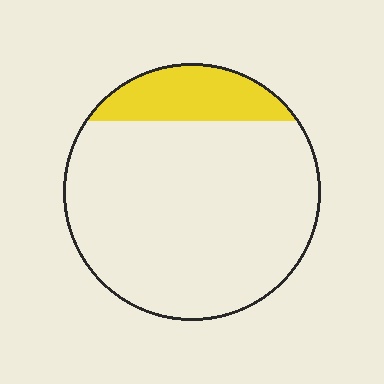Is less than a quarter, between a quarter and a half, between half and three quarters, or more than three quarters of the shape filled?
Less than a quarter.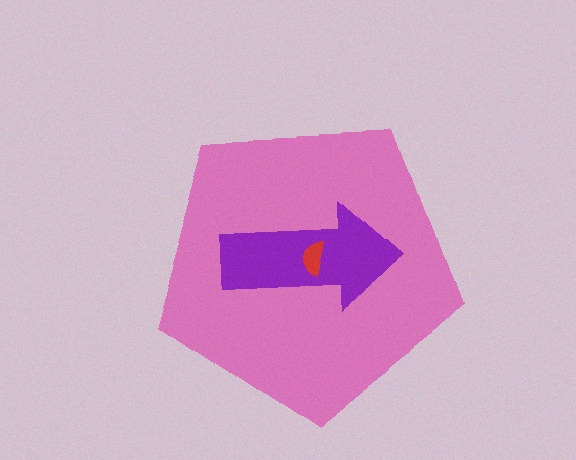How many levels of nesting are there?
3.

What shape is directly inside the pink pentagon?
The purple arrow.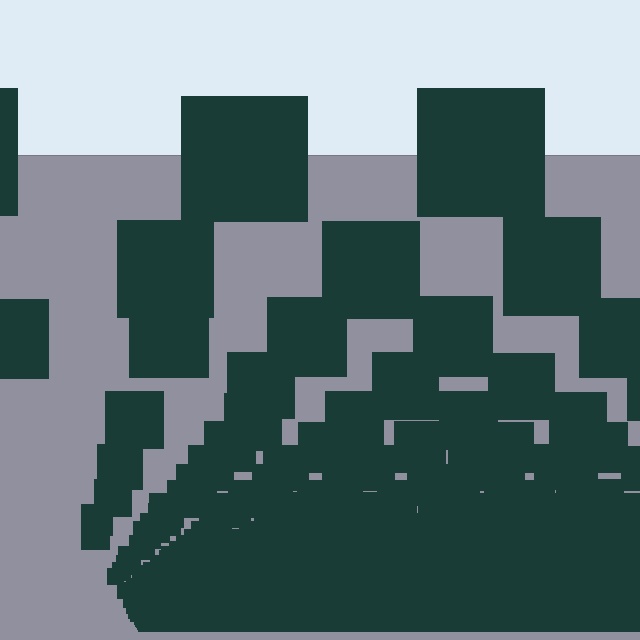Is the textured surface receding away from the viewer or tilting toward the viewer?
The surface appears to tilt toward the viewer. Texture elements get larger and sparser toward the top.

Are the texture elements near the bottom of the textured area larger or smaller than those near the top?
Smaller. The gradient is inverted — elements near the bottom are smaller and denser.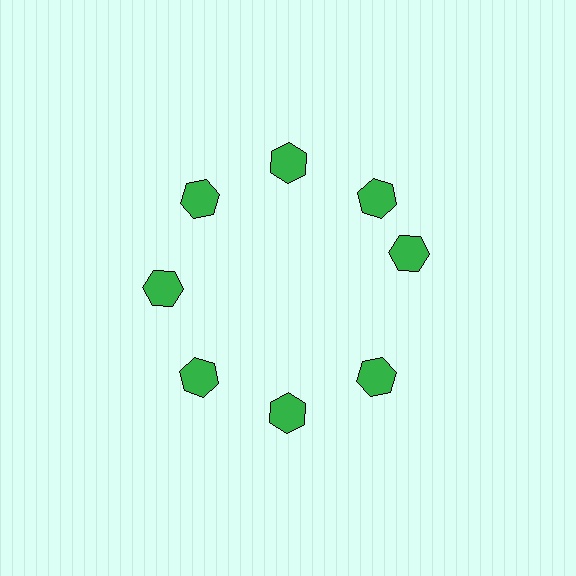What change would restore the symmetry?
The symmetry would be restored by rotating it back into even spacing with its neighbors so that all 8 hexagons sit at equal angles and equal distance from the center.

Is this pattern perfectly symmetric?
No. The 8 green hexagons are arranged in a ring, but one element near the 3 o'clock position is rotated out of alignment along the ring, breaking the 8-fold rotational symmetry.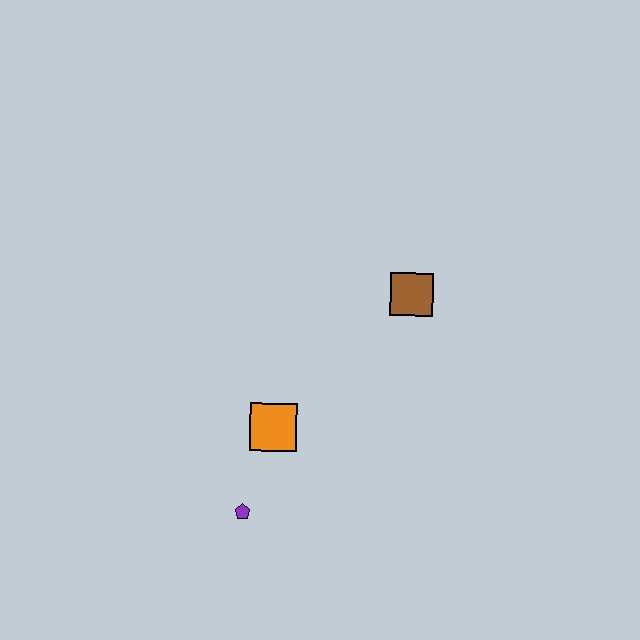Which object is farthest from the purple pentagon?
The brown square is farthest from the purple pentagon.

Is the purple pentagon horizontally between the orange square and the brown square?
No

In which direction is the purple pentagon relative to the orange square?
The purple pentagon is below the orange square.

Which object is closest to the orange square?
The purple pentagon is closest to the orange square.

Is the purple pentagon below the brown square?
Yes